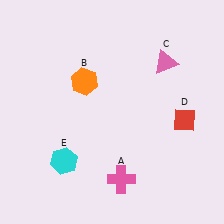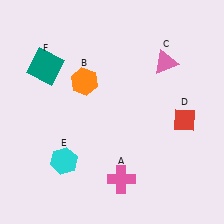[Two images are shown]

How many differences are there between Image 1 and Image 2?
There is 1 difference between the two images.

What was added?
A teal square (F) was added in Image 2.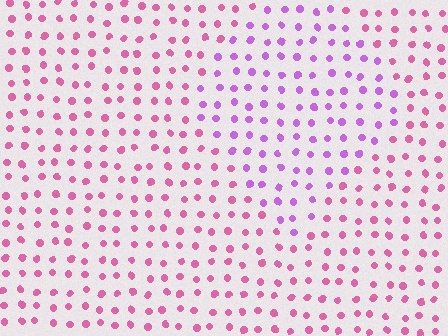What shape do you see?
I see a diamond.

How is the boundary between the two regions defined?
The boundary is defined purely by a slight shift in hue (about 39 degrees). Spacing, size, and orientation are identical on both sides.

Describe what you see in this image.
The image is filled with small pink elements in a uniform arrangement. A diamond-shaped region is visible where the elements are tinted to a slightly different hue, forming a subtle color boundary.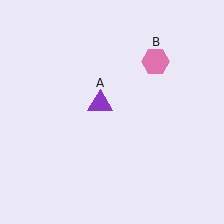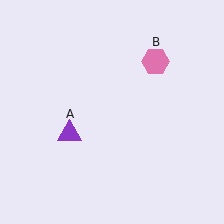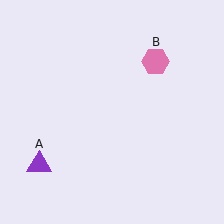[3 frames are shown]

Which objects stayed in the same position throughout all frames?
Pink hexagon (object B) remained stationary.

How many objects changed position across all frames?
1 object changed position: purple triangle (object A).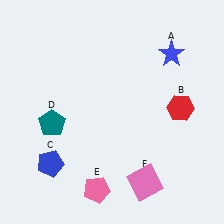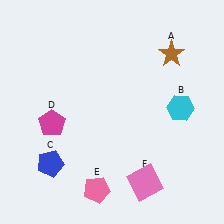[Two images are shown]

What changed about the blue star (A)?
In Image 1, A is blue. In Image 2, it changed to brown.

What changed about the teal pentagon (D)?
In Image 1, D is teal. In Image 2, it changed to magenta.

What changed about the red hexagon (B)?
In Image 1, B is red. In Image 2, it changed to cyan.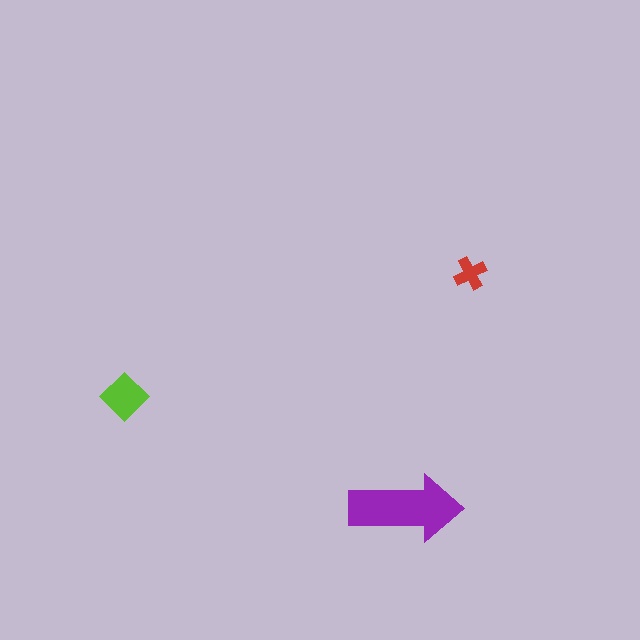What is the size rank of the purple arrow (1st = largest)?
1st.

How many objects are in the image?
There are 3 objects in the image.